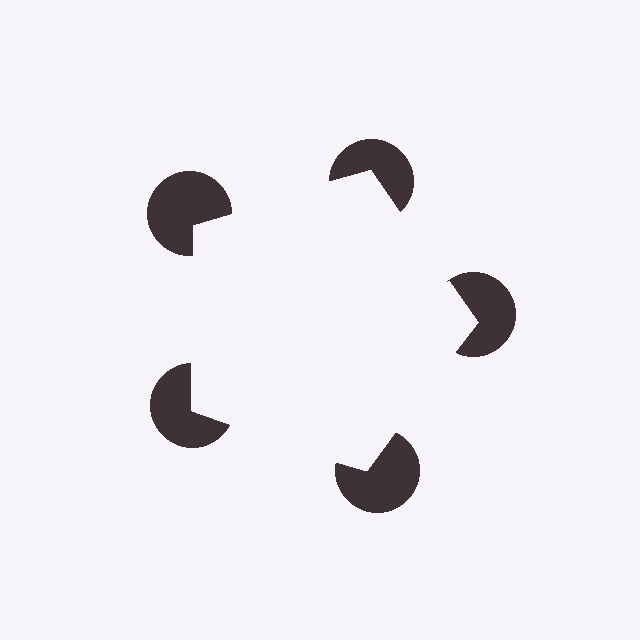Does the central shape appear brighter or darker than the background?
It typically appears slightly brighter than the background, even though no actual brightness change is drawn.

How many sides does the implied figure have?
5 sides.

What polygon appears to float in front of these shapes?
An illusory pentagon — its edges are inferred from the aligned wedge cuts in the pac-man discs, not physically drawn.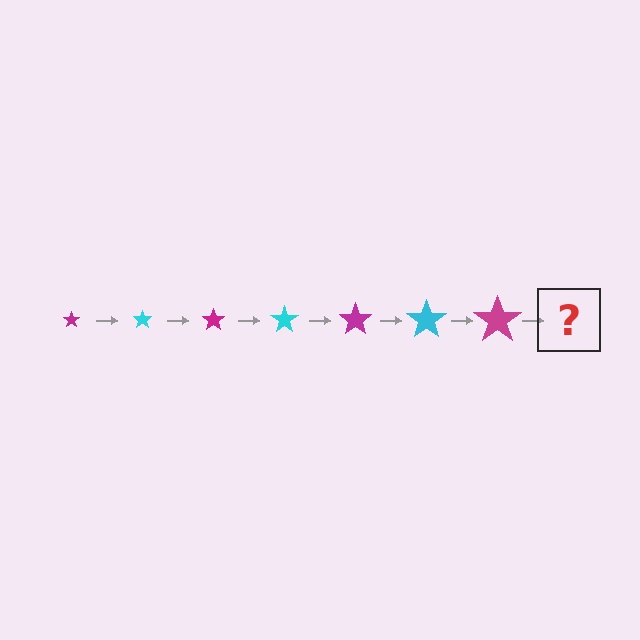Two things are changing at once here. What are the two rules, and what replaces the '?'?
The two rules are that the star grows larger each step and the color cycles through magenta and cyan. The '?' should be a cyan star, larger than the previous one.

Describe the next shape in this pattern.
It should be a cyan star, larger than the previous one.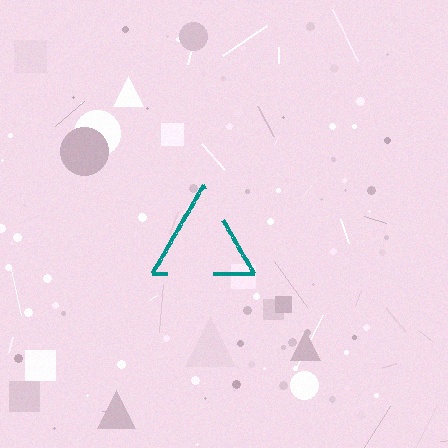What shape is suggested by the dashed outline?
The dashed outline suggests a triangle.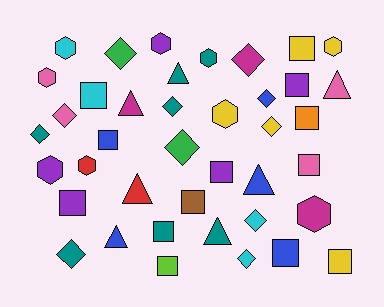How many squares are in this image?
There are 13 squares.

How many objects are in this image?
There are 40 objects.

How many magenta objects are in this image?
There are 3 magenta objects.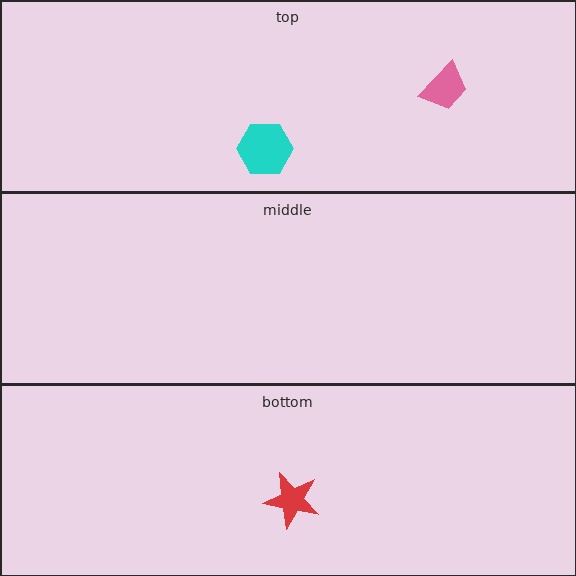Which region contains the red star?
The bottom region.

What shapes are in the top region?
The cyan hexagon, the pink trapezoid.